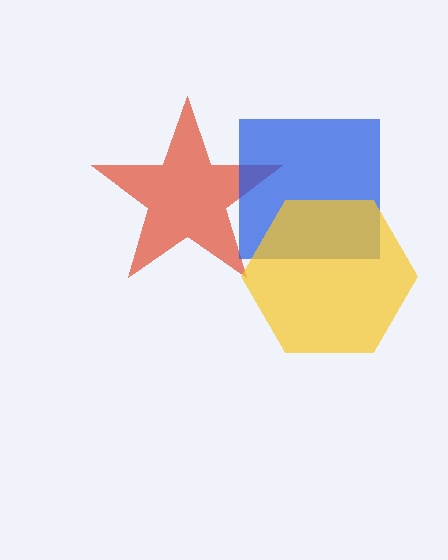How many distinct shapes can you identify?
There are 3 distinct shapes: a red star, a blue square, a yellow hexagon.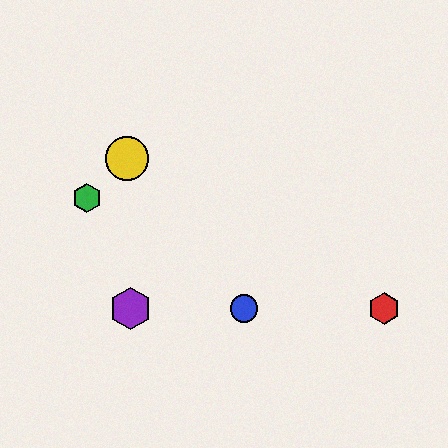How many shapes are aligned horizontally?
3 shapes (the red hexagon, the blue circle, the purple hexagon) are aligned horizontally.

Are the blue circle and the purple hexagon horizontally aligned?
Yes, both are at y≈309.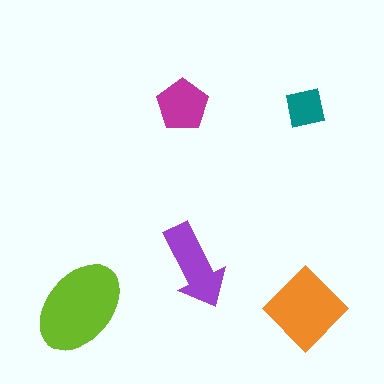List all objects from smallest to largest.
The teal square, the magenta pentagon, the purple arrow, the orange diamond, the lime ellipse.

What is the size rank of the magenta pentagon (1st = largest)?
4th.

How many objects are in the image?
There are 5 objects in the image.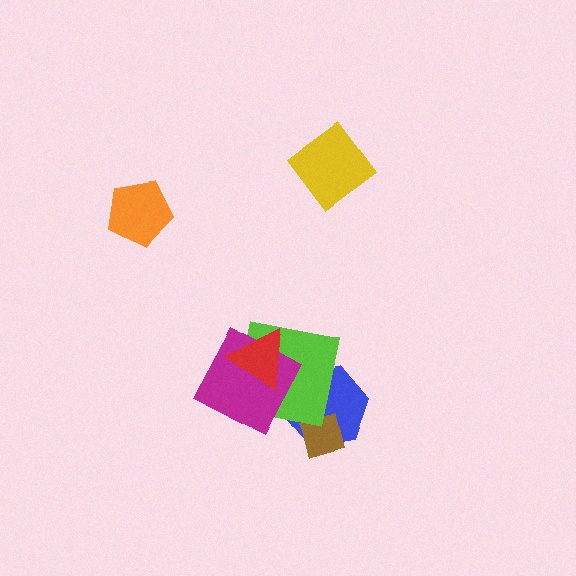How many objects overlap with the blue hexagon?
2 objects overlap with the blue hexagon.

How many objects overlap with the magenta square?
2 objects overlap with the magenta square.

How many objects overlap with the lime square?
3 objects overlap with the lime square.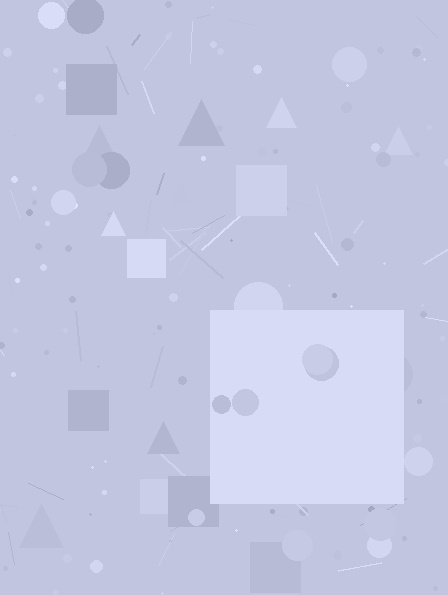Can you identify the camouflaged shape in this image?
The camouflaged shape is a square.